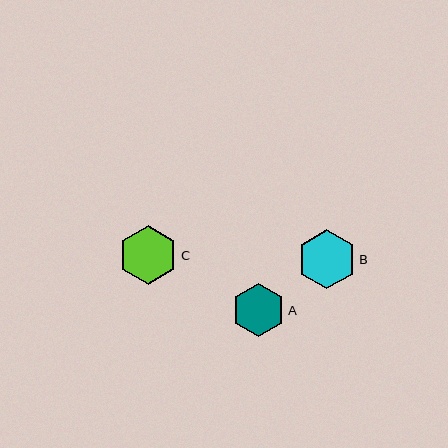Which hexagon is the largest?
Hexagon C is the largest with a size of approximately 59 pixels.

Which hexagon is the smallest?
Hexagon A is the smallest with a size of approximately 53 pixels.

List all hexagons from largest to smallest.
From largest to smallest: C, B, A.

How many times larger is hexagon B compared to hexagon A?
Hexagon B is approximately 1.1 times the size of hexagon A.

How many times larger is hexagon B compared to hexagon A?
Hexagon B is approximately 1.1 times the size of hexagon A.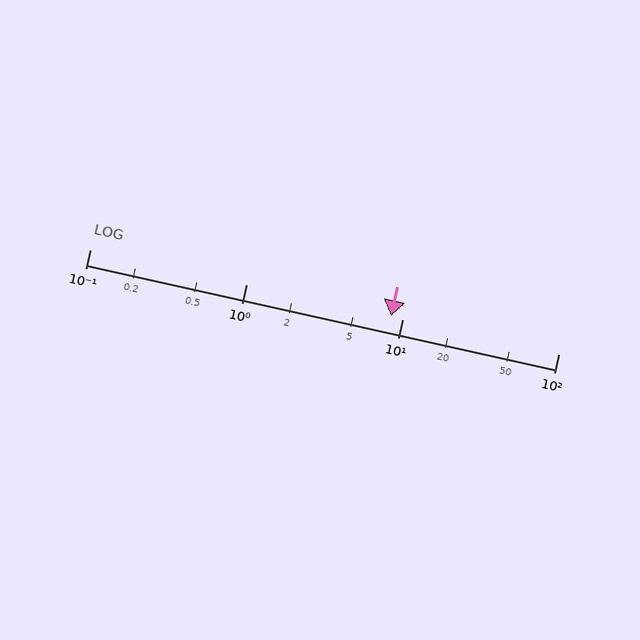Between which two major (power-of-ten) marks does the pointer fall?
The pointer is between 1 and 10.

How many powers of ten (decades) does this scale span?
The scale spans 3 decades, from 0.1 to 100.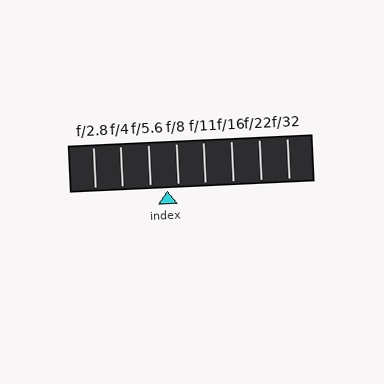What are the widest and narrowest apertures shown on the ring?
The widest aperture shown is f/2.8 and the narrowest is f/32.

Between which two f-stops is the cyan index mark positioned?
The index mark is between f/5.6 and f/8.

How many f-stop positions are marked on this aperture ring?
There are 8 f-stop positions marked.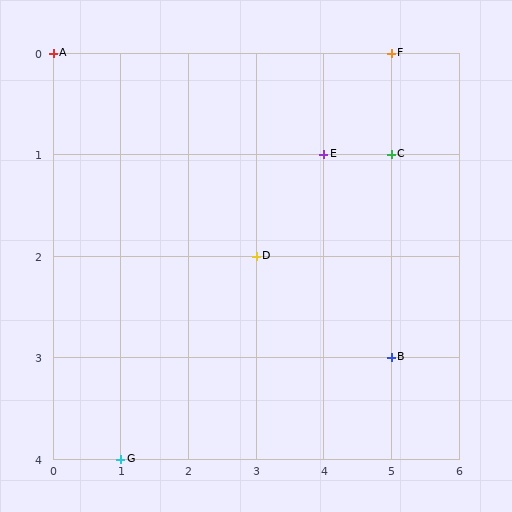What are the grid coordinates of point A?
Point A is at grid coordinates (0, 0).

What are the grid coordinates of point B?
Point B is at grid coordinates (5, 3).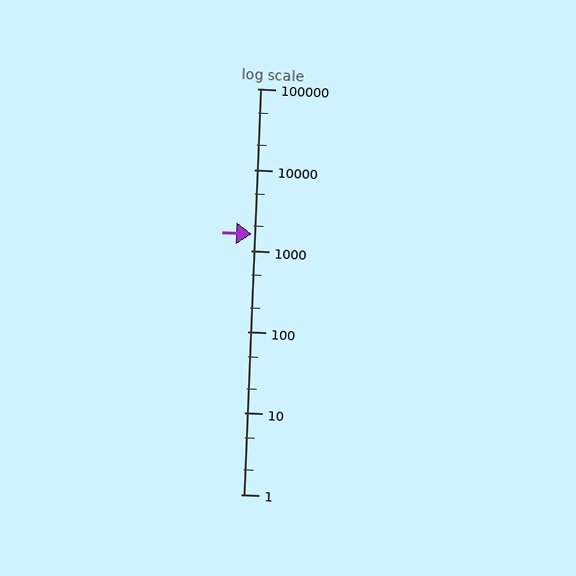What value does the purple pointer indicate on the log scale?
The pointer indicates approximately 1600.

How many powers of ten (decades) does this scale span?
The scale spans 5 decades, from 1 to 100000.